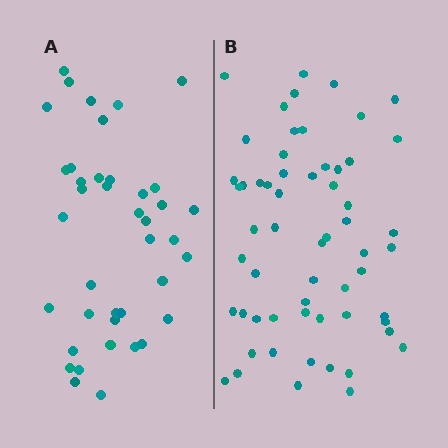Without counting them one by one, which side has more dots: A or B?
Region B (the right region) has more dots.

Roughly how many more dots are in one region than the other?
Region B has approximately 20 more dots than region A.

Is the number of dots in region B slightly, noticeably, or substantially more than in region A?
Region B has substantially more. The ratio is roughly 1.5 to 1.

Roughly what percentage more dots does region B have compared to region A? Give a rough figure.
About 50% more.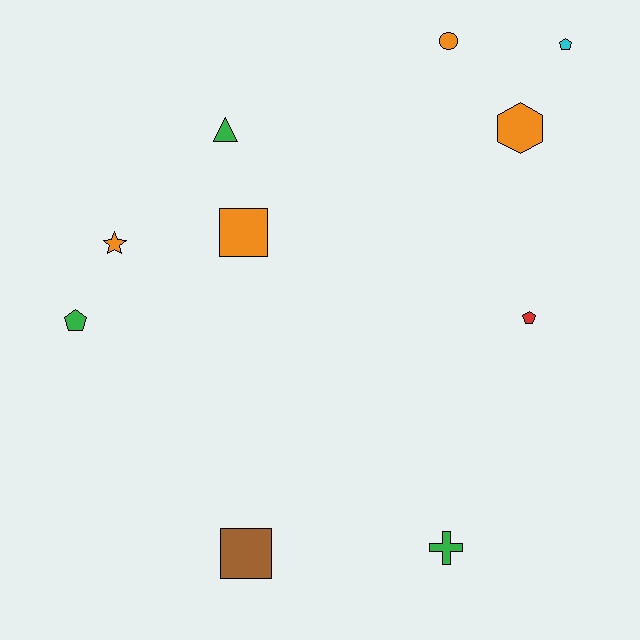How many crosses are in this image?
There is 1 cross.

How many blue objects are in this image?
There are no blue objects.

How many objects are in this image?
There are 10 objects.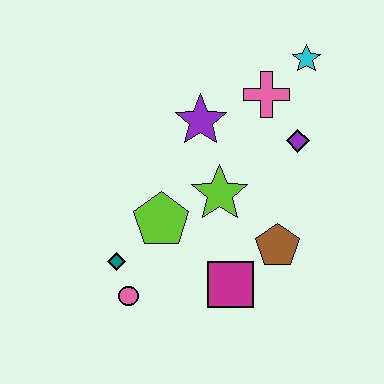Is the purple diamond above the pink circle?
Yes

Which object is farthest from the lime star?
The cyan star is farthest from the lime star.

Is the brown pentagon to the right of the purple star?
Yes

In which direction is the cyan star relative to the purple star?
The cyan star is to the right of the purple star.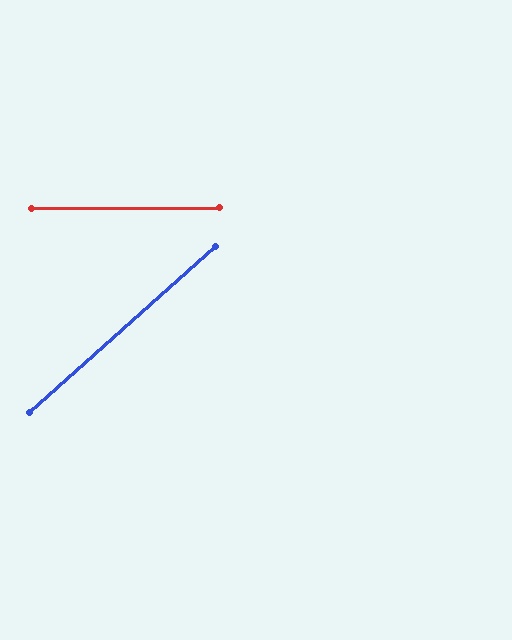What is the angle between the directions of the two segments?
Approximately 41 degrees.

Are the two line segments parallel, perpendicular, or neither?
Neither parallel nor perpendicular — they differ by about 41°.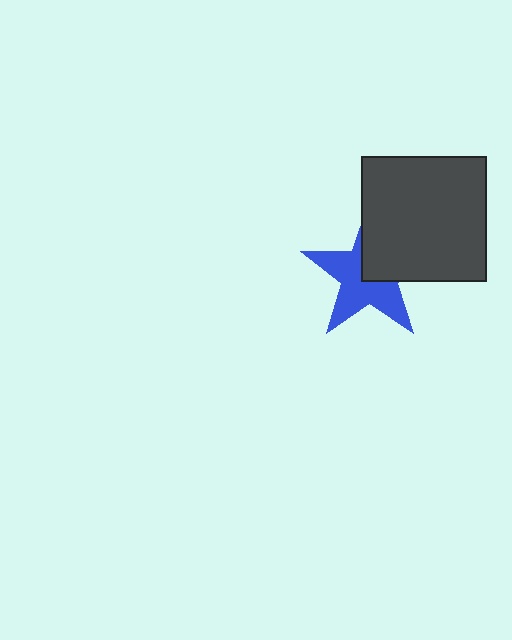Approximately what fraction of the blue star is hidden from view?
Roughly 40% of the blue star is hidden behind the dark gray square.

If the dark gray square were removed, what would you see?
You would see the complete blue star.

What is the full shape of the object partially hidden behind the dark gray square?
The partially hidden object is a blue star.